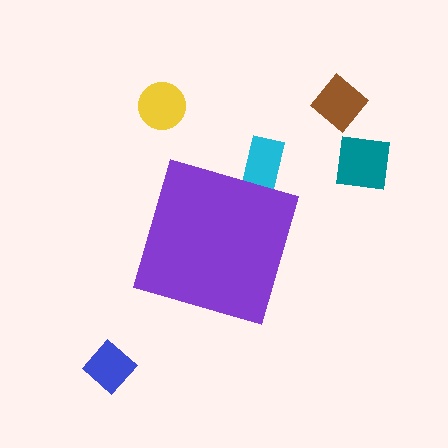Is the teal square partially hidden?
No, the teal square is fully visible.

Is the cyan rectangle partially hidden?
Yes, the cyan rectangle is partially hidden behind the purple diamond.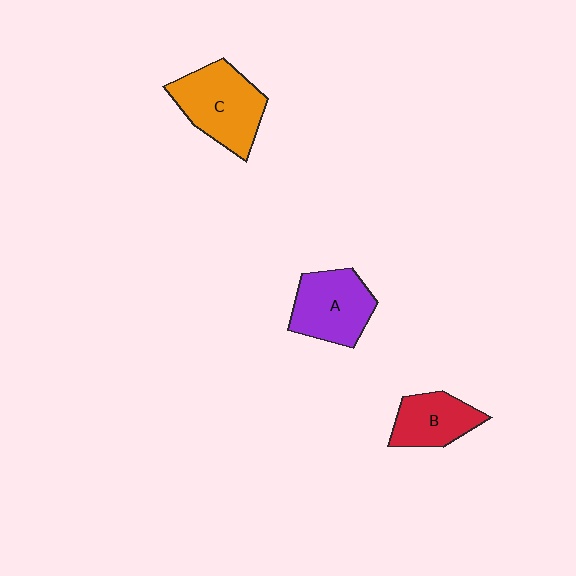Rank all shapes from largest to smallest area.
From largest to smallest: C (orange), A (purple), B (red).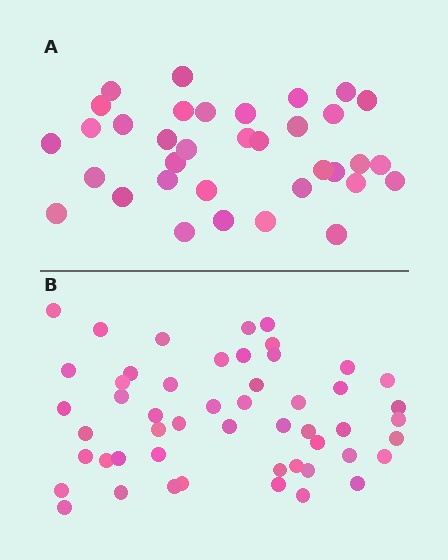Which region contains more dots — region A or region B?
Region B (the bottom region) has more dots.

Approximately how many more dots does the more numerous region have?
Region B has approximately 15 more dots than region A.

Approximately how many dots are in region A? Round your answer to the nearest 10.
About 40 dots. (The exact count is 35, which rounds to 40.)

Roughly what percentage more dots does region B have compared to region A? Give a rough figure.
About 45% more.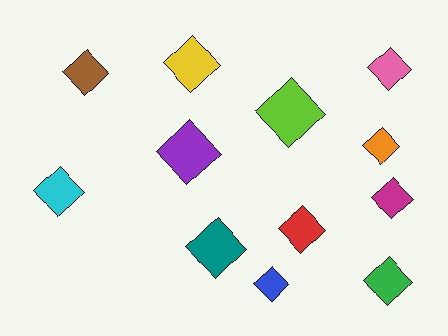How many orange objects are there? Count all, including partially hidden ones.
There is 1 orange object.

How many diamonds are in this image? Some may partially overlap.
There are 12 diamonds.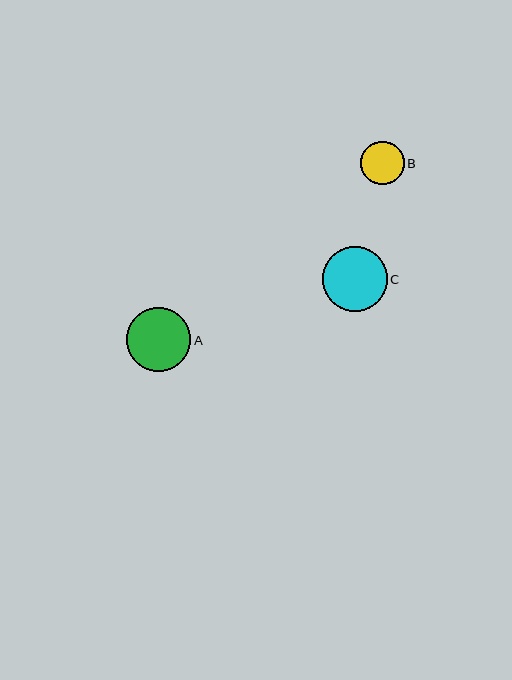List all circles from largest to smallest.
From largest to smallest: C, A, B.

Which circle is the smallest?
Circle B is the smallest with a size of approximately 43 pixels.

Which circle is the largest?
Circle C is the largest with a size of approximately 65 pixels.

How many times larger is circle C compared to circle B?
Circle C is approximately 1.5 times the size of circle B.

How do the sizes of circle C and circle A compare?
Circle C and circle A are approximately the same size.